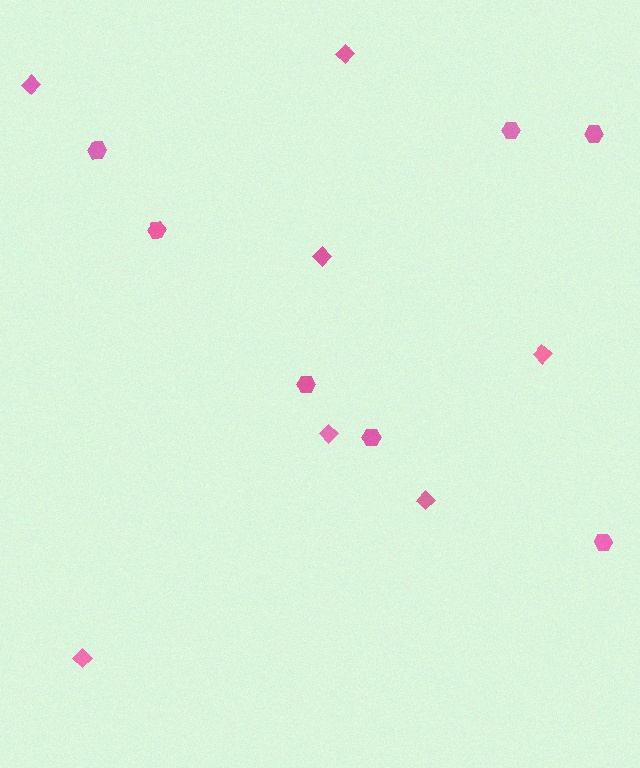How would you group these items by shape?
There are 2 groups: one group of hexagons (7) and one group of diamonds (7).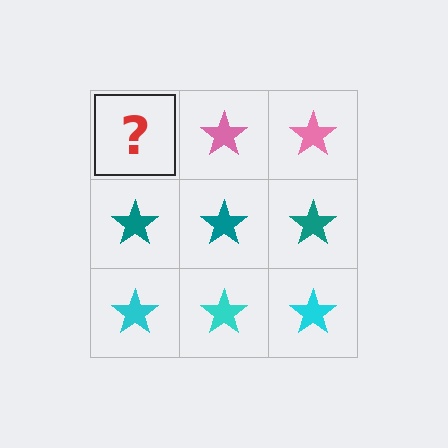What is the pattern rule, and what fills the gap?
The rule is that each row has a consistent color. The gap should be filled with a pink star.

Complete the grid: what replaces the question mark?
The question mark should be replaced with a pink star.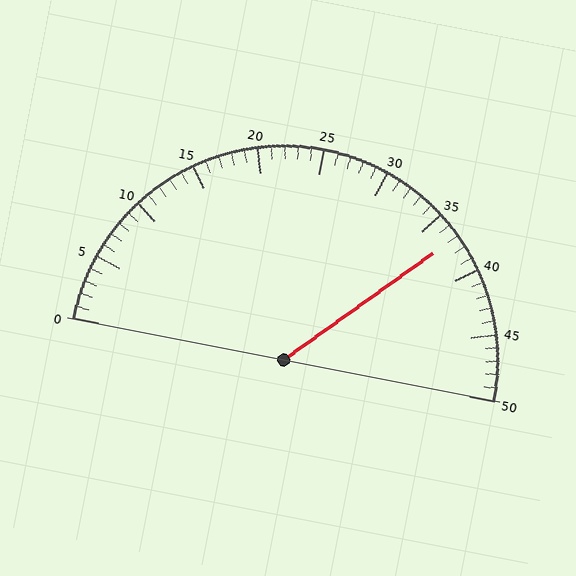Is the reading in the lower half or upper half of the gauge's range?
The reading is in the upper half of the range (0 to 50).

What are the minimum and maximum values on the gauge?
The gauge ranges from 0 to 50.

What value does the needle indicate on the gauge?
The needle indicates approximately 37.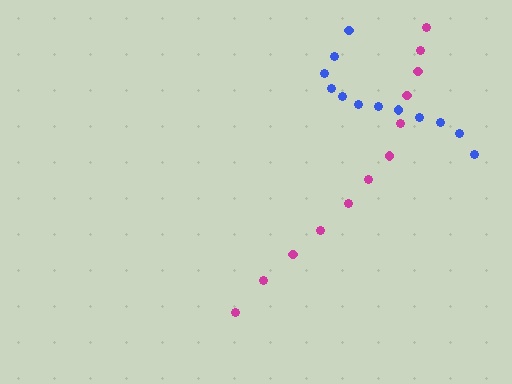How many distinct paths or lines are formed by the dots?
There are 2 distinct paths.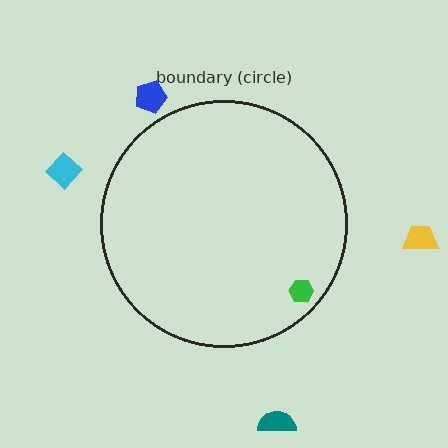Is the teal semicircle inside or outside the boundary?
Outside.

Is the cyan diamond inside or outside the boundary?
Outside.